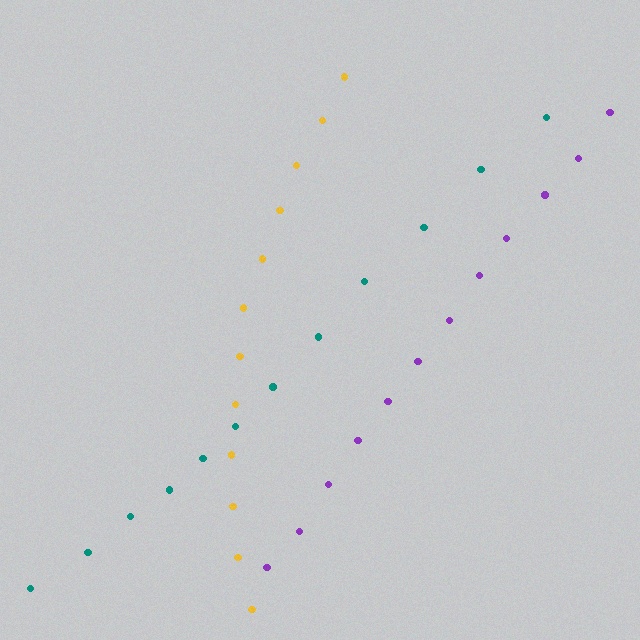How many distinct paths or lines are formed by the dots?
There are 3 distinct paths.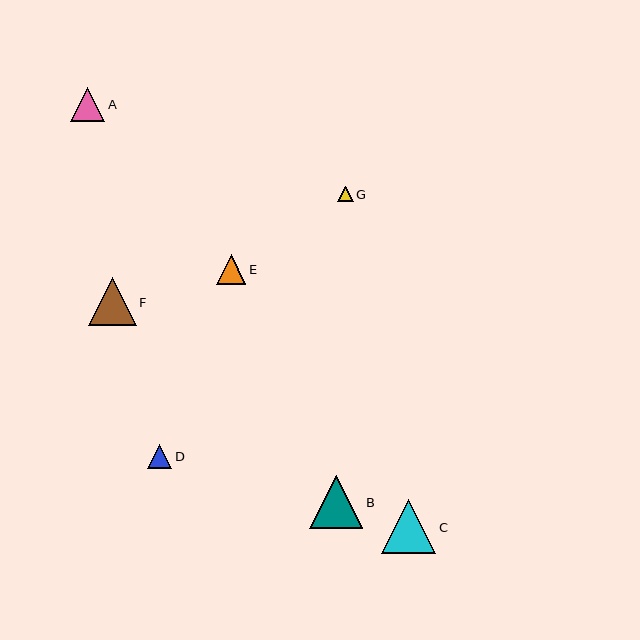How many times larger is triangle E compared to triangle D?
Triangle E is approximately 1.2 times the size of triangle D.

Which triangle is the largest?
Triangle C is the largest with a size of approximately 54 pixels.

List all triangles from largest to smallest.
From largest to smallest: C, B, F, A, E, D, G.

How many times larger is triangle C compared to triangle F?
Triangle C is approximately 1.1 times the size of triangle F.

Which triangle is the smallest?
Triangle G is the smallest with a size of approximately 15 pixels.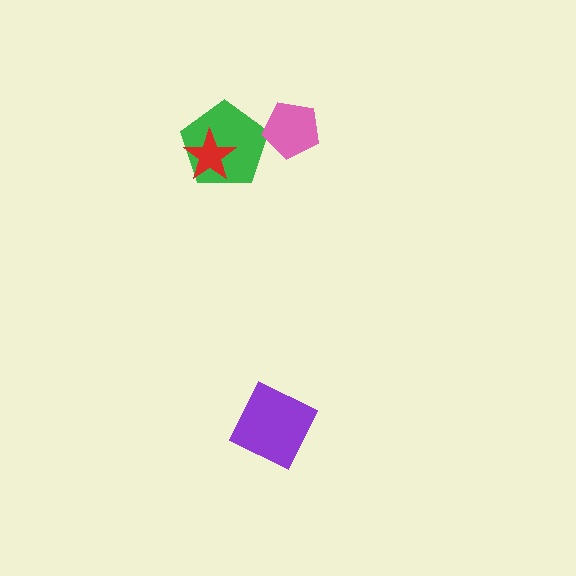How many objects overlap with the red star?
1 object overlaps with the red star.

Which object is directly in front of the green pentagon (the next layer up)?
The red star is directly in front of the green pentagon.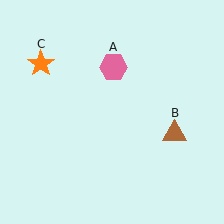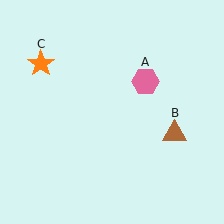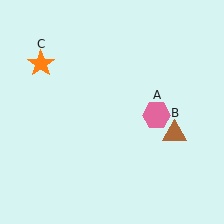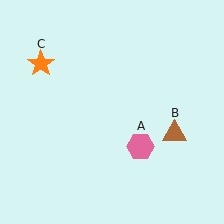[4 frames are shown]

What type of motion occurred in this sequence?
The pink hexagon (object A) rotated clockwise around the center of the scene.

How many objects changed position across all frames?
1 object changed position: pink hexagon (object A).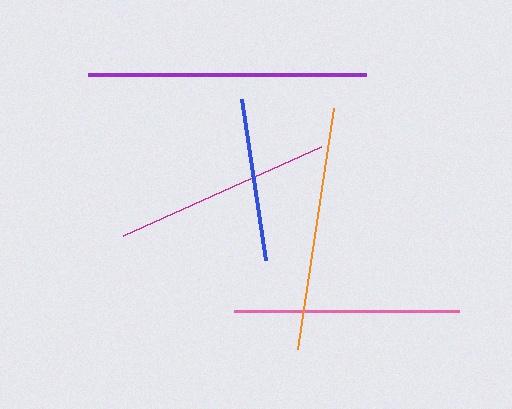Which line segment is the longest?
The purple line is the longest at approximately 278 pixels.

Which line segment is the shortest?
The blue line is the shortest at approximately 163 pixels.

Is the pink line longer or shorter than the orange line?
The orange line is longer than the pink line.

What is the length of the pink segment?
The pink segment is approximately 225 pixels long.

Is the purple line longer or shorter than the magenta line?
The purple line is longer than the magenta line.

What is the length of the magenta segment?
The magenta segment is approximately 217 pixels long.